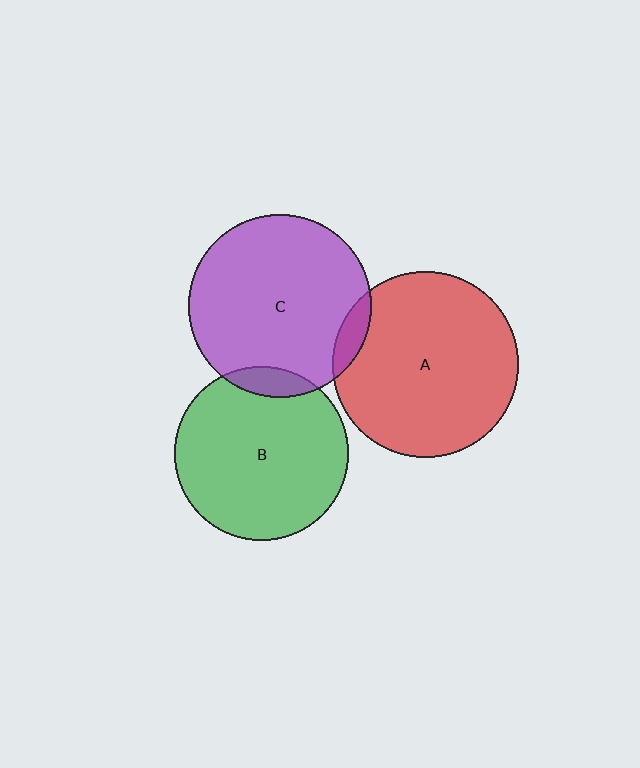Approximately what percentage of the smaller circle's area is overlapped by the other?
Approximately 10%.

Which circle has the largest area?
Circle A (red).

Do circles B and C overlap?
Yes.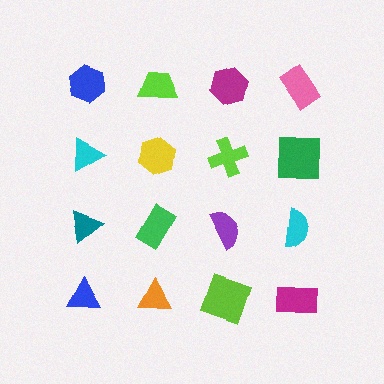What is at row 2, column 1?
A cyan triangle.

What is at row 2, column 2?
A yellow hexagon.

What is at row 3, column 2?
A green rectangle.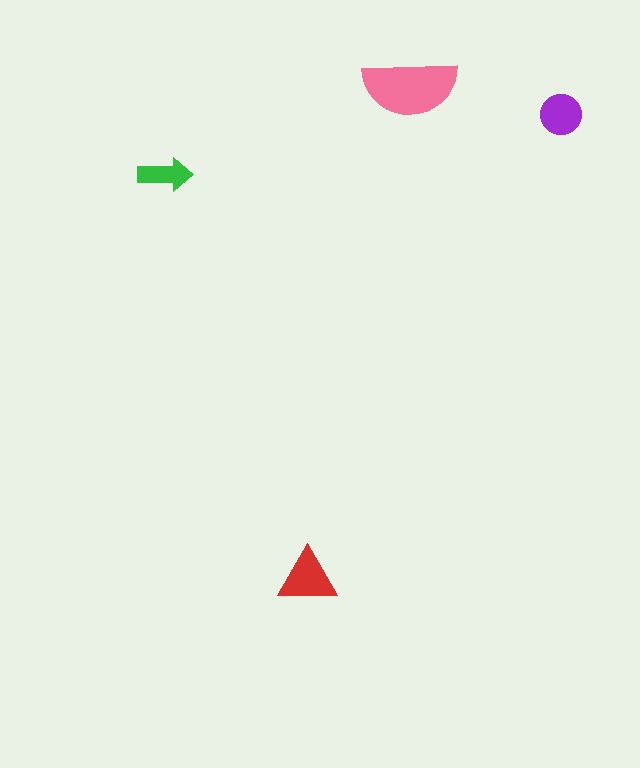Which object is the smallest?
The green arrow.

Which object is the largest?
The pink semicircle.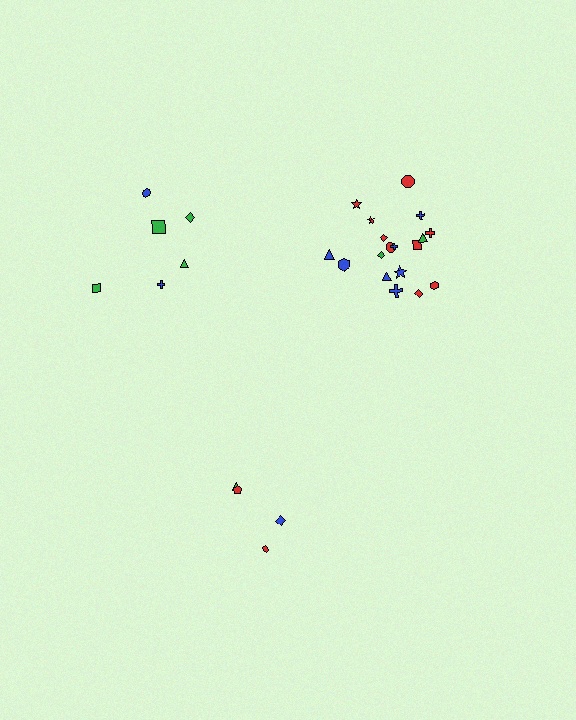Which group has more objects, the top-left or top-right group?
The top-right group.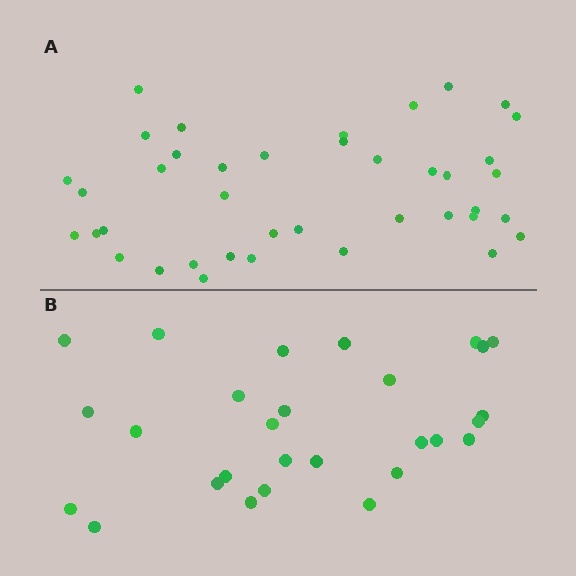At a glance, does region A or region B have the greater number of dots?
Region A (the top region) has more dots.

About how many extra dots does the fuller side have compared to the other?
Region A has roughly 12 or so more dots than region B.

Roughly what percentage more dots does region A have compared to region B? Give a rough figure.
About 45% more.